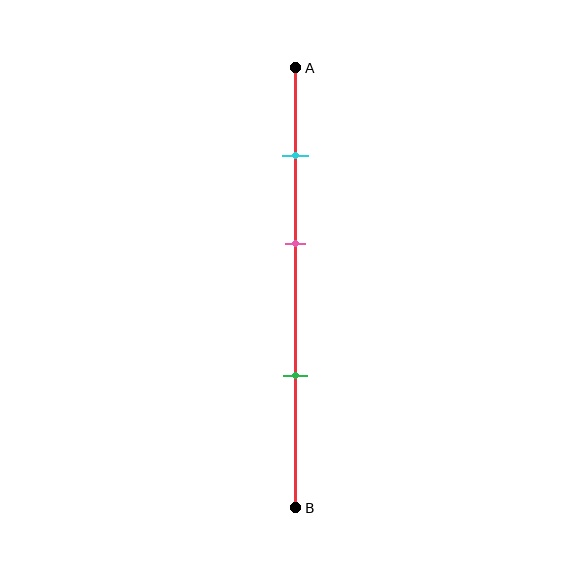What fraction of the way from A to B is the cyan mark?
The cyan mark is approximately 20% (0.2) of the way from A to B.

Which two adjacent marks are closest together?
The cyan and pink marks are the closest adjacent pair.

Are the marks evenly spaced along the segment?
Yes, the marks are approximately evenly spaced.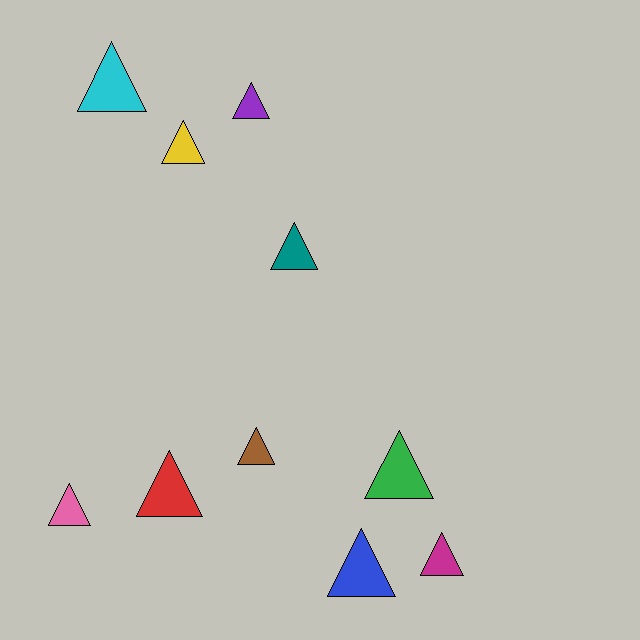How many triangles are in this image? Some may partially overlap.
There are 10 triangles.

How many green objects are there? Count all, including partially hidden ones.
There is 1 green object.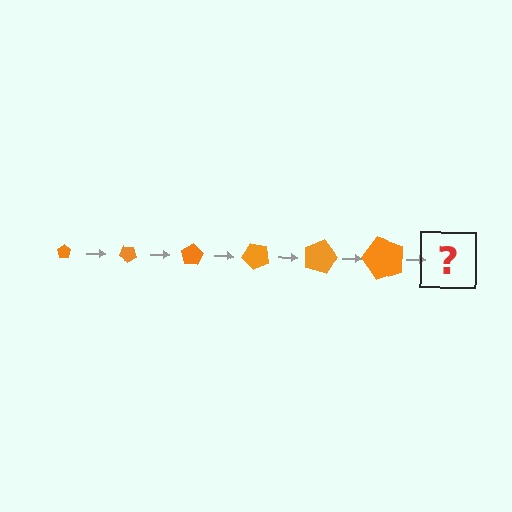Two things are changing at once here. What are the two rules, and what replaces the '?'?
The two rules are that the pentagon grows larger each step and it rotates 40 degrees each step. The '?' should be a pentagon, larger than the previous one and rotated 240 degrees from the start.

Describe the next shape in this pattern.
It should be a pentagon, larger than the previous one and rotated 240 degrees from the start.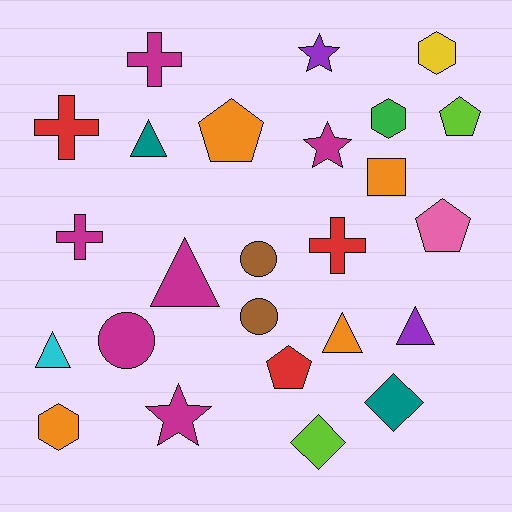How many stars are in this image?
There are 3 stars.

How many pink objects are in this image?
There is 1 pink object.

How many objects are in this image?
There are 25 objects.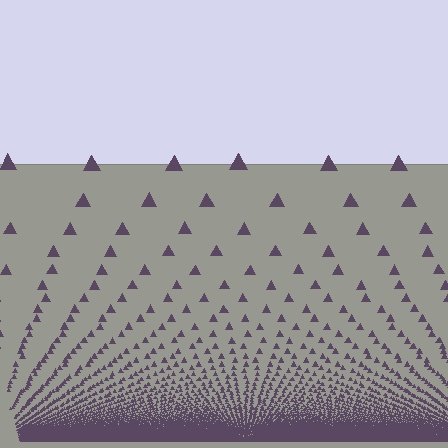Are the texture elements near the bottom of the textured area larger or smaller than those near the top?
Smaller. The gradient is inverted — elements near the bottom are smaller and denser.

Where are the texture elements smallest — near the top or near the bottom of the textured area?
Near the bottom.